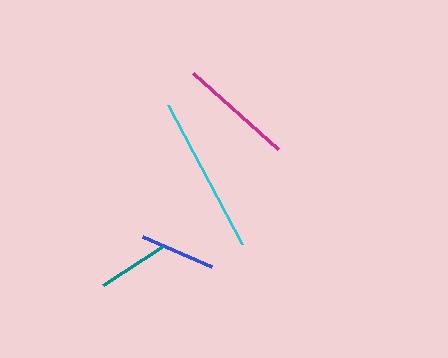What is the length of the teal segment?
The teal segment is approximately 71 pixels long.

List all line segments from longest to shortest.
From longest to shortest: cyan, magenta, blue, teal.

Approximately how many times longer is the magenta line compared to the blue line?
The magenta line is approximately 1.5 times the length of the blue line.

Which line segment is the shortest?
The teal line is the shortest at approximately 71 pixels.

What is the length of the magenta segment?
The magenta segment is approximately 114 pixels long.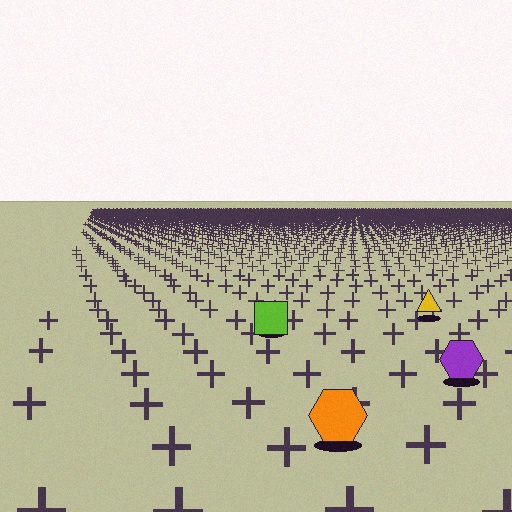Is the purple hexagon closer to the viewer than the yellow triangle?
Yes. The purple hexagon is closer — you can tell from the texture gradient: the ground texture is coarser near it.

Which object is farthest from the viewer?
The yellow triangle is farthest from the viewer. It appears smaller and the ground texture around it is denser.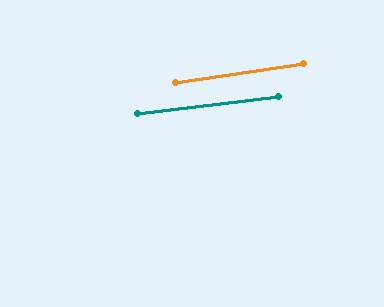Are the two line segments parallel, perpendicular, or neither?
Parallel — their directions differ by only 1.5°.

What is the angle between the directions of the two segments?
Approximately 1 degree.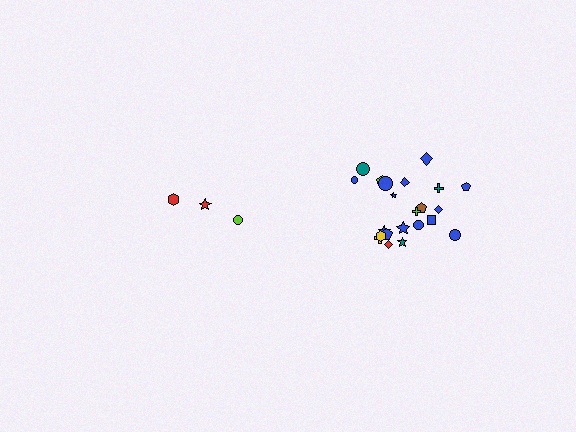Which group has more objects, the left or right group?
The right group.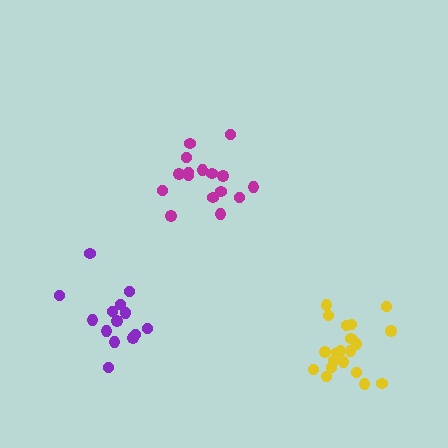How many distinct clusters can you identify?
There are 3 distinct clusters.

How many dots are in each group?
Group 1: 15 dots, Group 2: 16 dots, Group 3: 20 dots (51 total).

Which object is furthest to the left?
The purple cluster is leftmost.